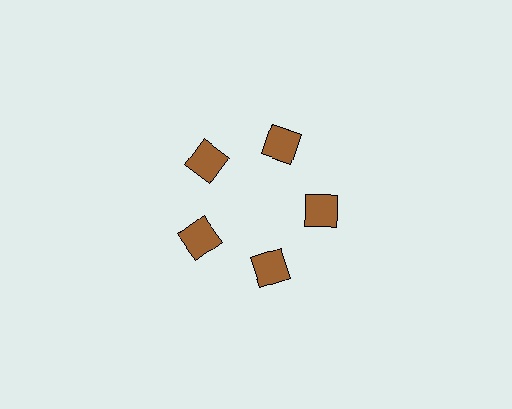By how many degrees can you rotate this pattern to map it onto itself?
The pattern maps onto itself every 72 degrees of rotation.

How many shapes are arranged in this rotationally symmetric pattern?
There are 5 shapes, arranged in 5 groups of 1.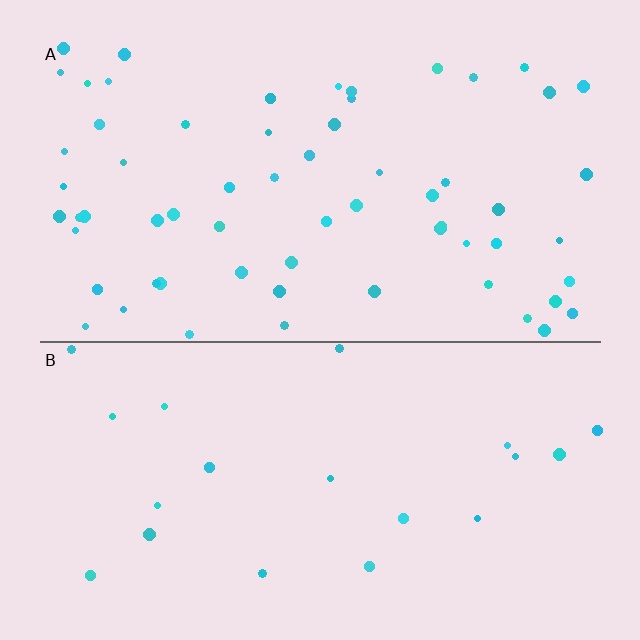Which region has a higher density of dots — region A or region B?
A (the top).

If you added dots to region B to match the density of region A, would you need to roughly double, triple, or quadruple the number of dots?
Approximately triple.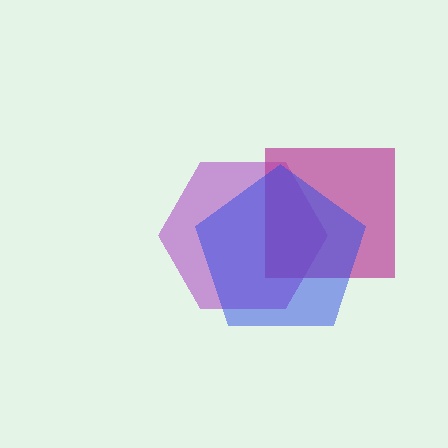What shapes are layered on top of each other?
The layered shapes are: a purple hexagon, a magenta square, a blue pentagon.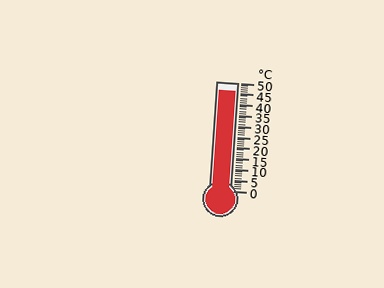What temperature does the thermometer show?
The thermometer shows approximately 46°C.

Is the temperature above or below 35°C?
The temperature is above 35°C.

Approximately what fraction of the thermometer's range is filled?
The thermometer is filled to approximately 90% of its range.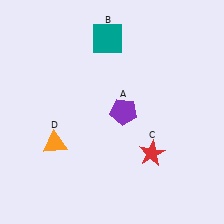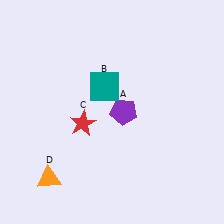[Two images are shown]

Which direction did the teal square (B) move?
The teal square (B) moved down.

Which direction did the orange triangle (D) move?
The orange triangle (D) moved down.